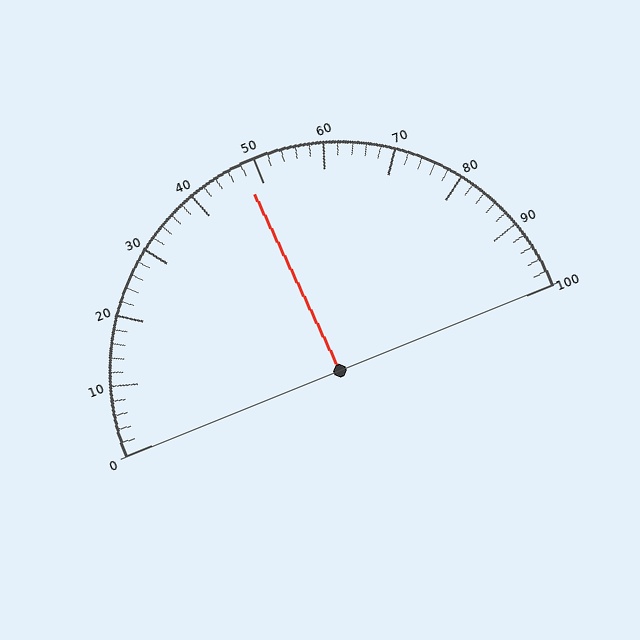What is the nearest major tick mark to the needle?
The nearest major tick mark is 50.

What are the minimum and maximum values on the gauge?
The gauge ranges from 0 to 100.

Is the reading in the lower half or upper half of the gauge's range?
The reading is in the lower half of the range (0 to 100).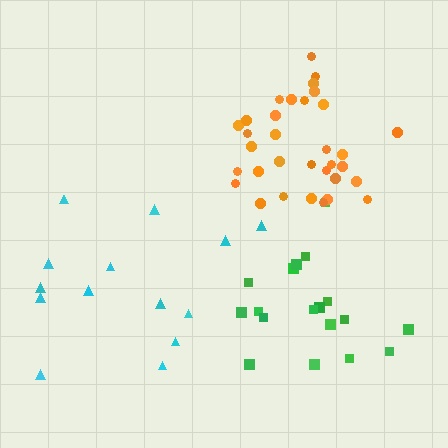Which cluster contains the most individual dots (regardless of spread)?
Orange (33).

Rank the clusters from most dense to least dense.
orange, green, cyan.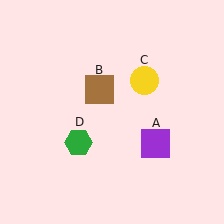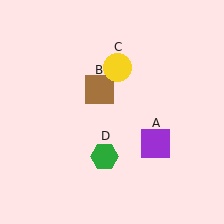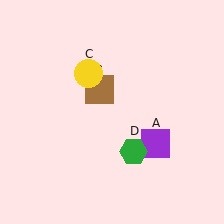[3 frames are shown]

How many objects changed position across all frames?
2 objects changed position: yellow circle (object C), green hexagon (object D).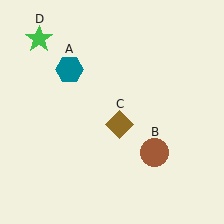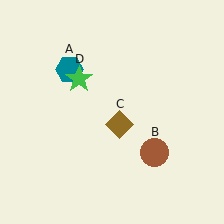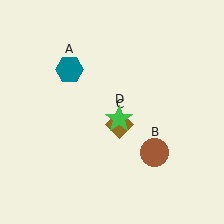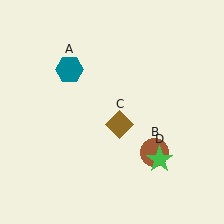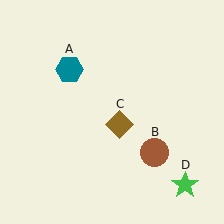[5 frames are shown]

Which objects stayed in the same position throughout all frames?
Teal hexagon (object A) and brown circle (object B) and brown diamond (object C) remained stationary.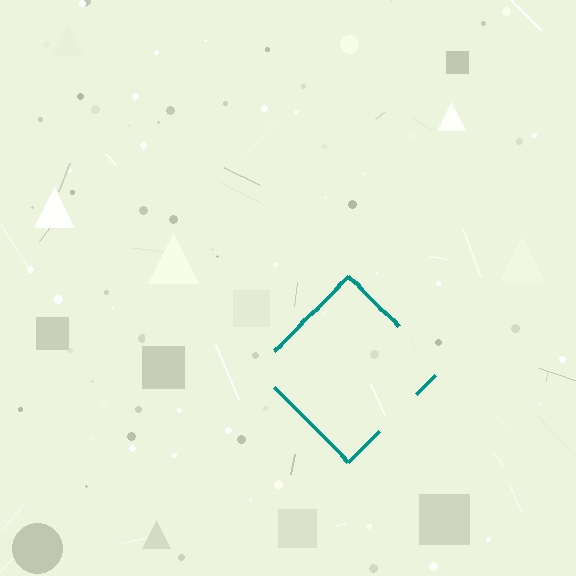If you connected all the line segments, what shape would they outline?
They would outline a diamond.